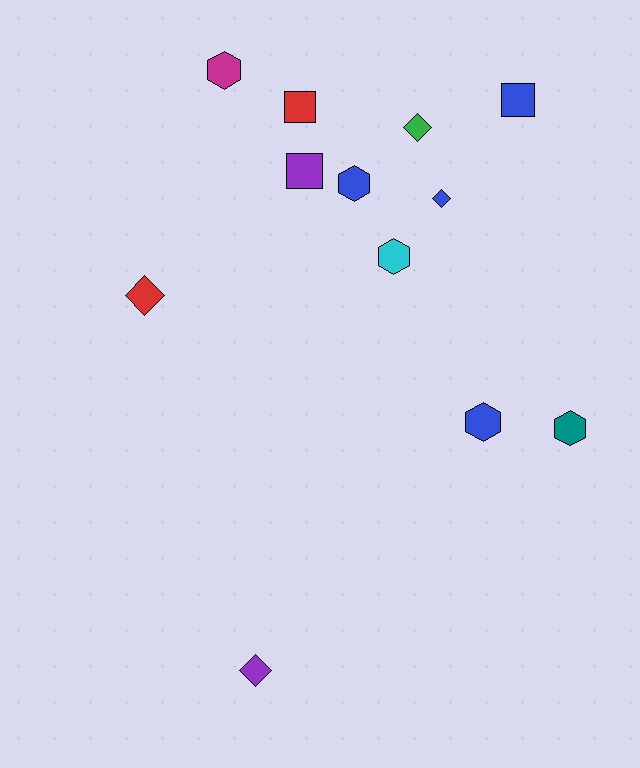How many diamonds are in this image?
There are 4 diamonds.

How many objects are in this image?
There are 12 objects.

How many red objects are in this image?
There are 2 red objects.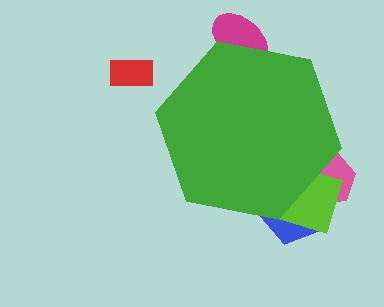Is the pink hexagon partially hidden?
Yes, the pink hexagon is partially hidden behind the green hexagon.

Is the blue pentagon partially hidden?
Yes, the blue pentagon is partially hidden behind the green hexagon.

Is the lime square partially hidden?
Yes, the lime square is partially hidden behind the green hexagon.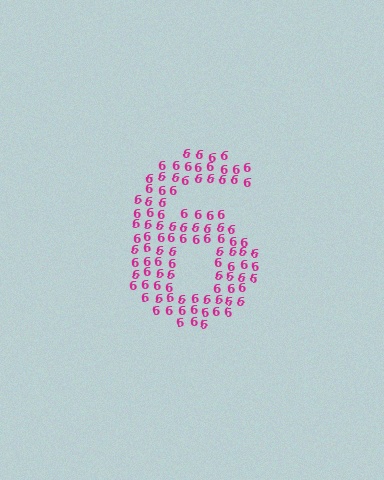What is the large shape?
The large shape is the digit 6.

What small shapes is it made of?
It is made of small digit 6's.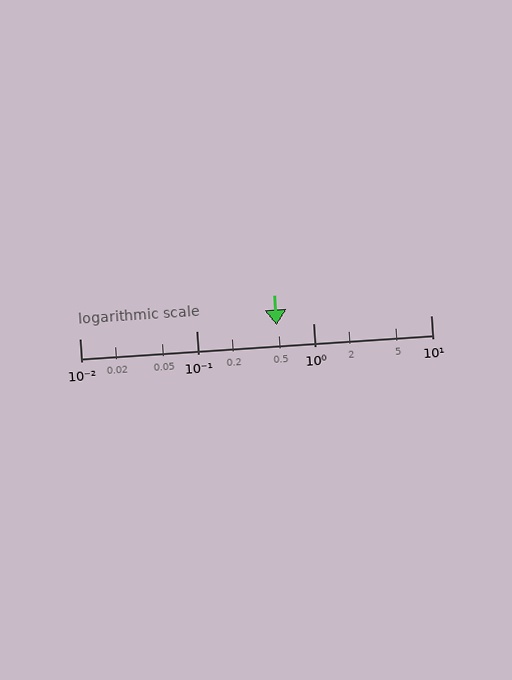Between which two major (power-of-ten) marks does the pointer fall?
The pointer is between 0.1 and 1.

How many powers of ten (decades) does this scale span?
The scale spans 3 decades, from 0.01 to 10.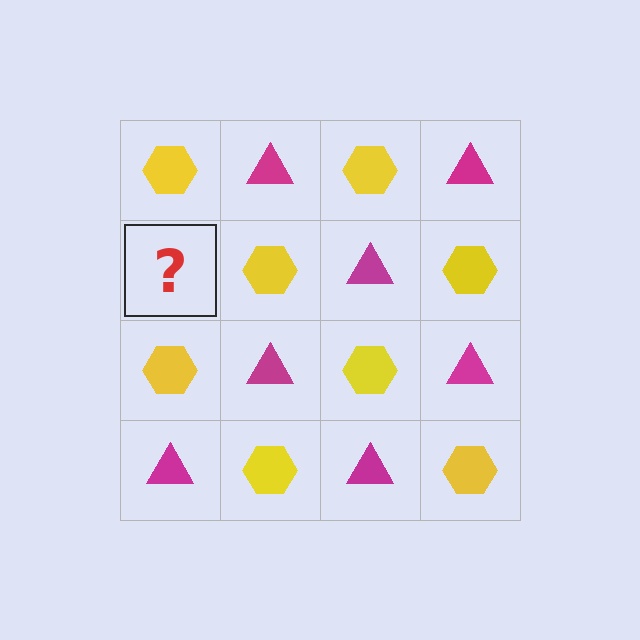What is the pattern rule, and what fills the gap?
The rule is that it alternates yellow hexagon and magenta triangle in a checkerboard pattern. The gap should be filled with a magenta triangle.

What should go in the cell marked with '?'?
The missing cell should contain a magenta triangle.